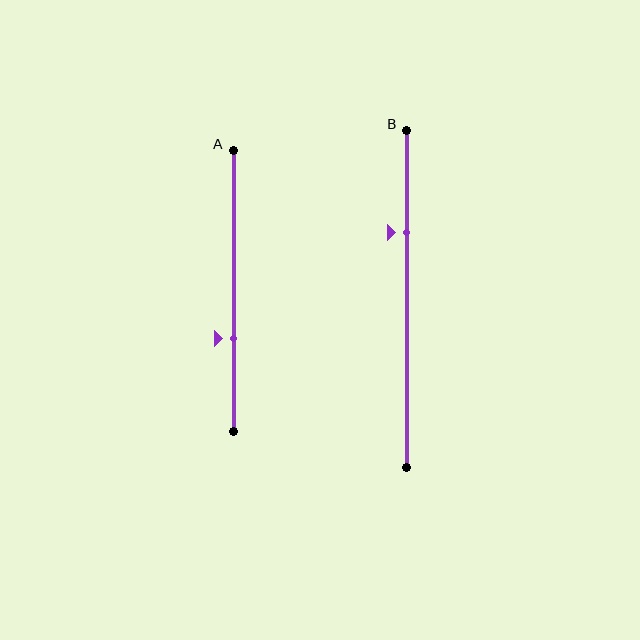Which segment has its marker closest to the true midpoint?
Segment A has its marker closest to the true midpoint.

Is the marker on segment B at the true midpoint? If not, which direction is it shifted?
No, the marker on segment B is shifted upward by about 20% of the segment length.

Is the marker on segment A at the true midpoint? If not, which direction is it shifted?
No, the marker on segment A is shifted downward by about 17% of the segment length.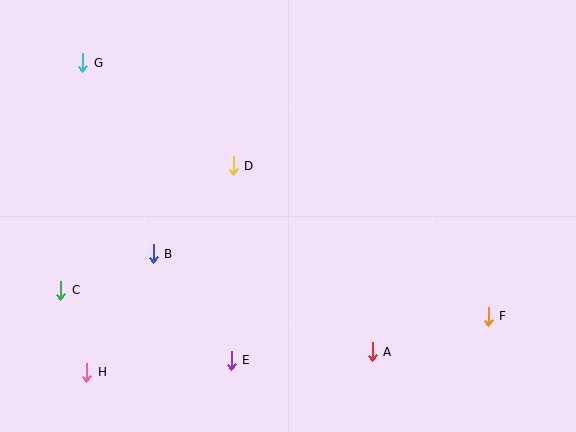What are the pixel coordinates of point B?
Point B is at (153, 254).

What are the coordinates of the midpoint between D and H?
The midpoint between D and H is at (160, 269).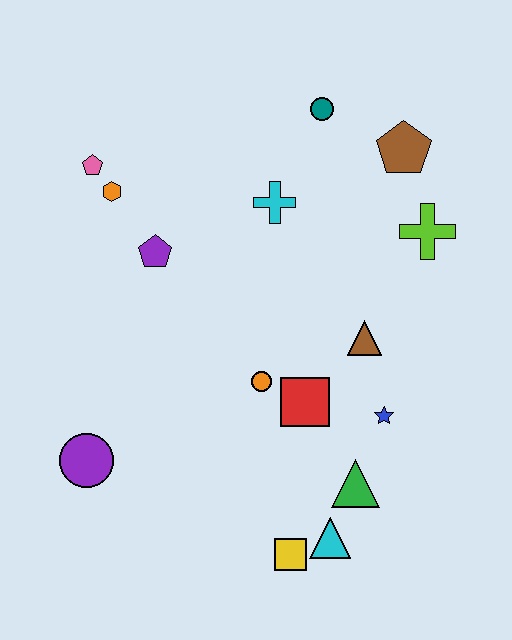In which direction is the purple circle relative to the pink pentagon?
The purple circle is below the pink pentagon.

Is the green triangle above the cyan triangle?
Yes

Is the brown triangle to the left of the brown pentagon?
Yes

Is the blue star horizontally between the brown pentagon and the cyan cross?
Yes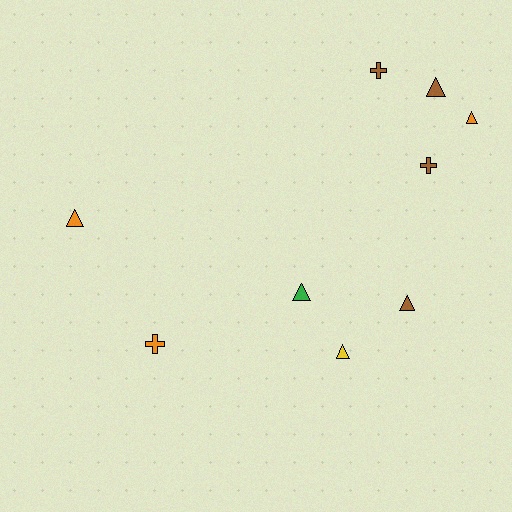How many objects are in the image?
There are 9 objects.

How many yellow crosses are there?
There are no yellow crosses.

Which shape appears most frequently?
Triangle, with 6 objects.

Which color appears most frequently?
Brown, with 4 objects.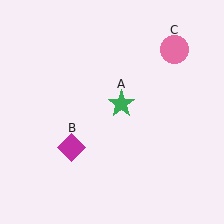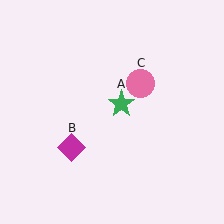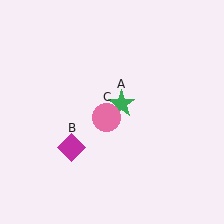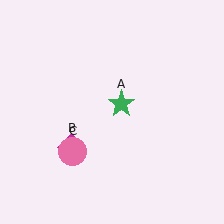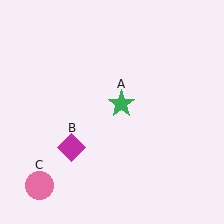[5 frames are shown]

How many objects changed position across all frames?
1 object changed position: pink circle (object C).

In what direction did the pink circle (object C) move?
The pink circle (object C) moved down and to the left.